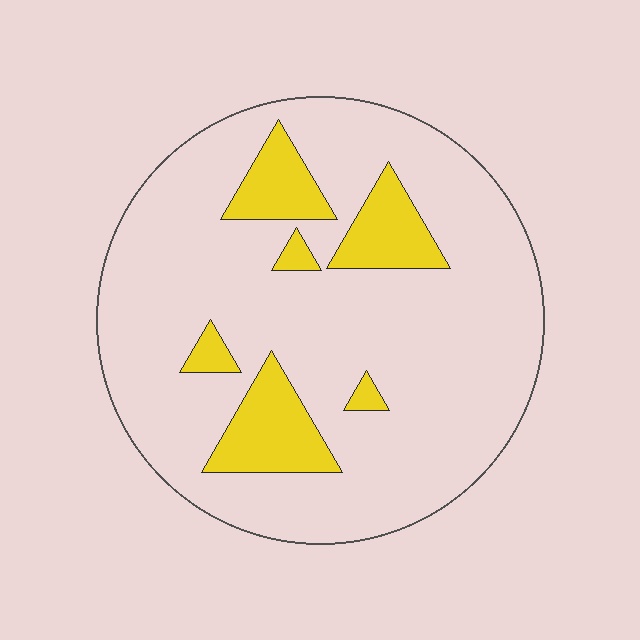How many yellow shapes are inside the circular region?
6.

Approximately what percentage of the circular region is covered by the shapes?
Approximately 15%.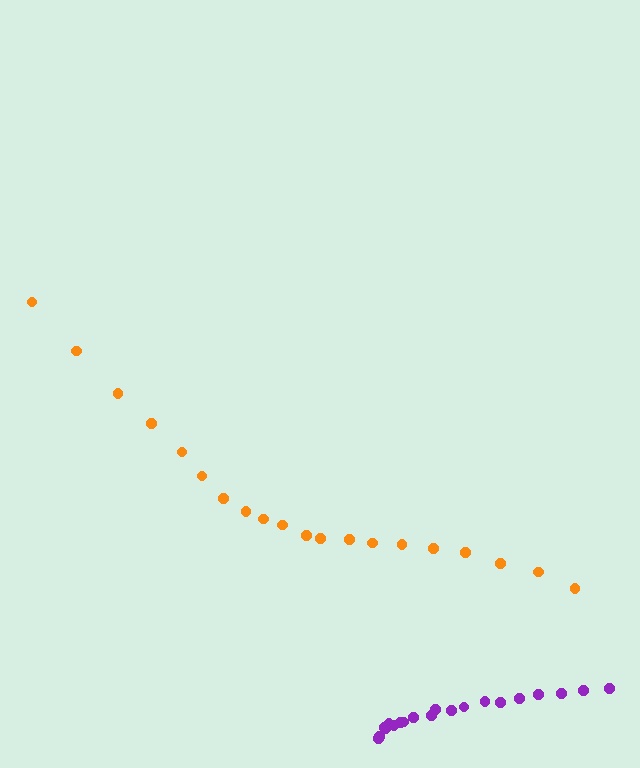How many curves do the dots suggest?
There are 2 distinct paths.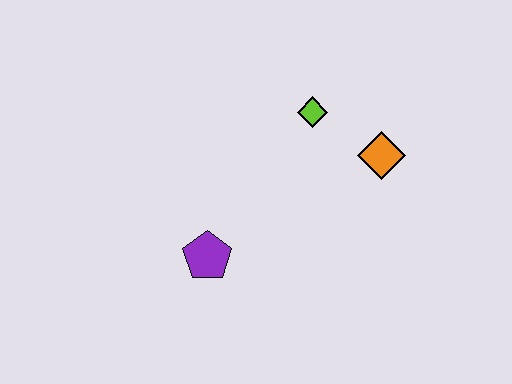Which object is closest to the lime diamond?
The orange diamond is closest to the lime diamond.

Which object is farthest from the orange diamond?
The purple pentagon is farthest from the orange diamond.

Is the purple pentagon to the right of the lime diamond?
No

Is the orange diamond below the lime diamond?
Yes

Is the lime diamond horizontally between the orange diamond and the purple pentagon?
Yes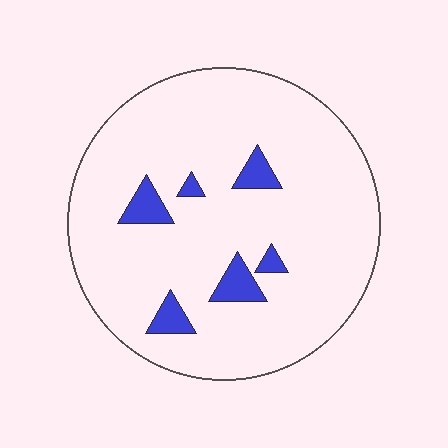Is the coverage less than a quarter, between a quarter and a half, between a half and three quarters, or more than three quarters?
Less than a quarter.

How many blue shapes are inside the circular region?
6.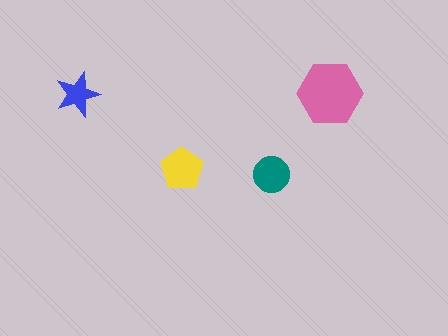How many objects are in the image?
There are 4 objects in the image.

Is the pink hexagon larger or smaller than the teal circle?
Larger.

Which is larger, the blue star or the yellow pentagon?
The yellow pentagon.